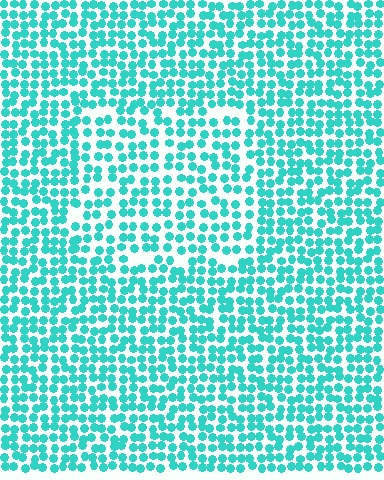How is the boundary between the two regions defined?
The boundary is defined by a change in element density (approximately 1.4x ratio). All elements are the same color, size, and shape.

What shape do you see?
I see a rectangle.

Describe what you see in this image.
The image contains small cyan elements arranged at two different densities. A rectangle-shaped region is visible where the elements are less densely packed than the surrounding area.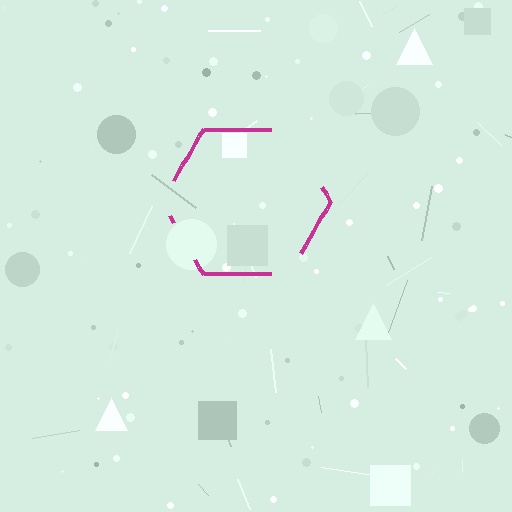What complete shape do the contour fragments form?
The contour fragments form a hexagon.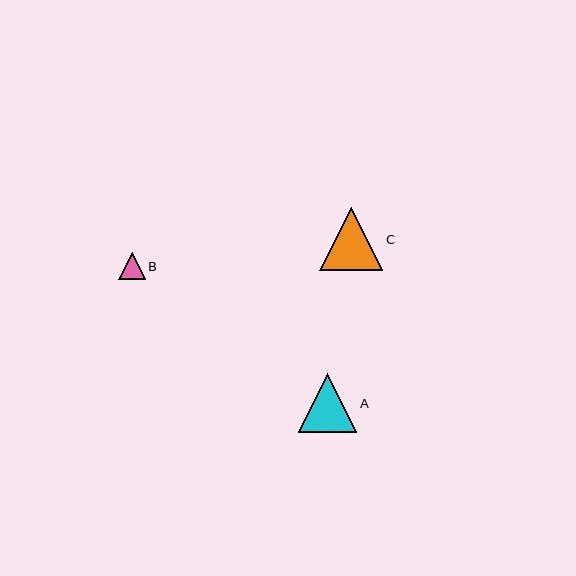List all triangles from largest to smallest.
From largest to smallest: C, A, B.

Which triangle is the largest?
Triangle C is the largest with a size of approximately 63 pixels.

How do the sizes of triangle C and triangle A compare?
Triangle C and triangle A are approximately the same size.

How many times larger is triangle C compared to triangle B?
Triangle C is approximately 2.4 times the size of triangle B.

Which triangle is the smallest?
Triangle B is the smallest with a size of approximately 26 pixels.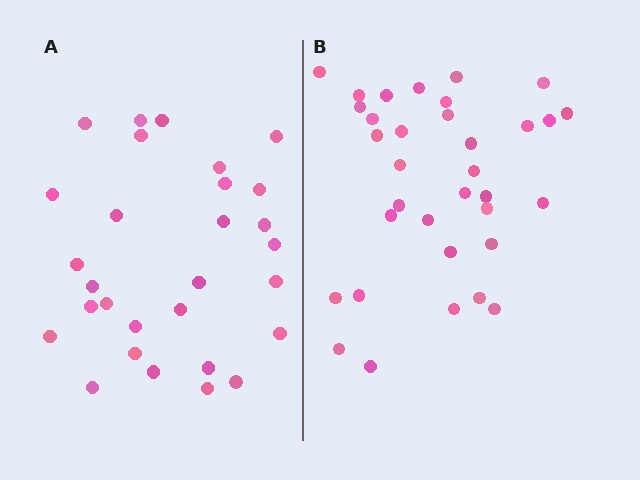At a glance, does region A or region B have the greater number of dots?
Region B (the right region) has more dots.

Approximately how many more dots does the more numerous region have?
Region B has about 5 more dots than region A.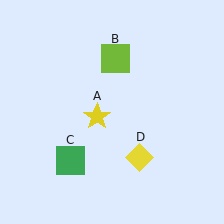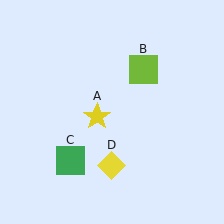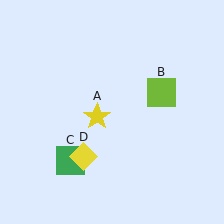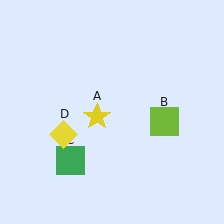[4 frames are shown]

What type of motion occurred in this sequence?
The lime square (object B), yellow diamond (object D) rotated clockwise around the center of the scene.